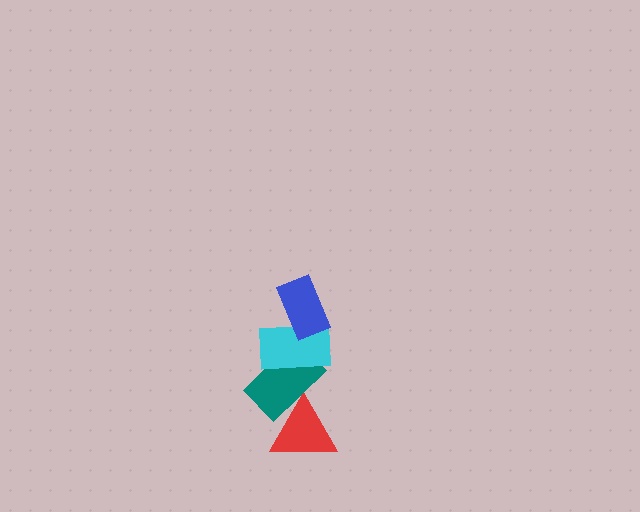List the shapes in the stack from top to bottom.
From top to bottom: the blue rectangle, the cyan rectangle, the teal rectangle, the red triangle.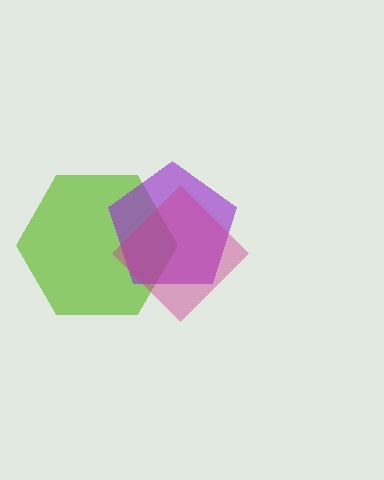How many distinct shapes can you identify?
There are 3 distinct shapes: a lime hexagon, a purple pentagon, a magenta diamond.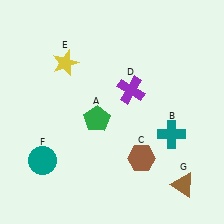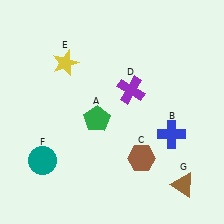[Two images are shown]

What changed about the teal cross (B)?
In Image 1, B is teal. In Image 2, it changed to blue.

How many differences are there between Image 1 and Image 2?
There is 1 difference between the two images.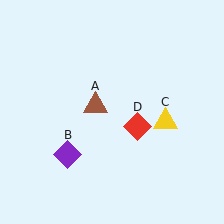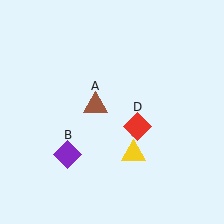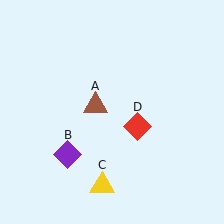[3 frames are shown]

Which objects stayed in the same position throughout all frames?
Brown triangle (object A) and purple diamond (object B) and red diamond (object D) remained stationary.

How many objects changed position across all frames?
1 object changed position: yellow triangle (object C).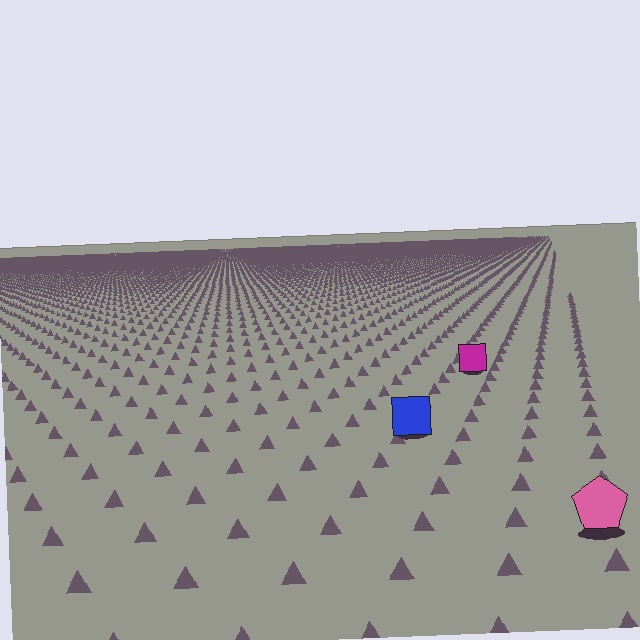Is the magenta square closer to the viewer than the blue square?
No. The blue square is closer — you can tell from the texture gradient: the ground texture is coarser near it.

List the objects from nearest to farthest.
From nearest to farthest: the pink pentagon, the blue square, the magenta square.